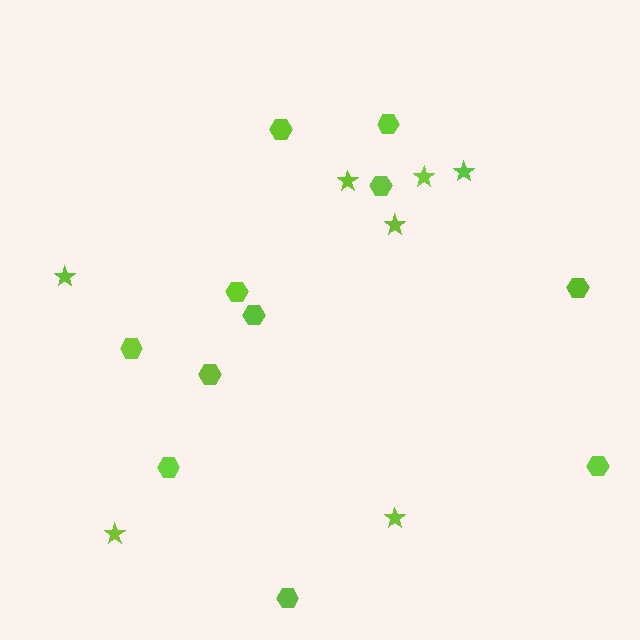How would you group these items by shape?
There are 2 groups: one group of stars (7) and one group of hexagons (11).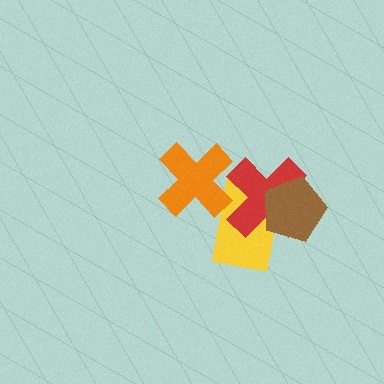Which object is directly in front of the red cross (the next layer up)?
The orange cross is directly in front of the red cross.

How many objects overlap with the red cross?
3 objects overlap with the red cross.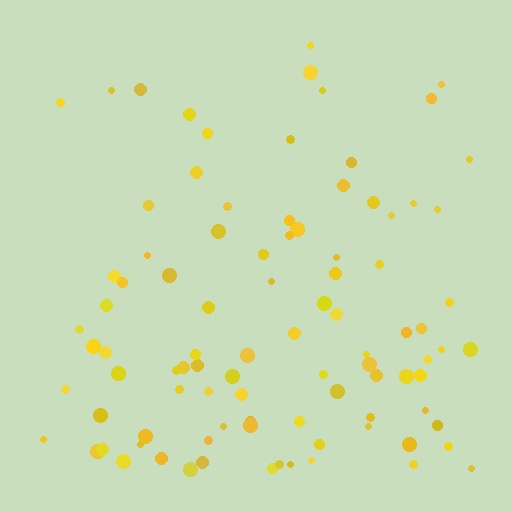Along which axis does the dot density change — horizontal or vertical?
Vertical.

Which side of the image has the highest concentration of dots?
The bottom.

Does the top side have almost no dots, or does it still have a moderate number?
Still a moderate number, just noticeably fewer than the bottom.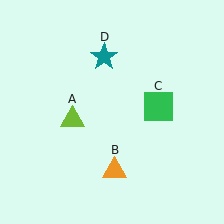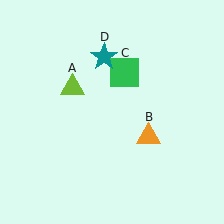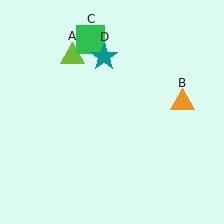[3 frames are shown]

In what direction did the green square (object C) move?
The green square (object C) moved up and to the left.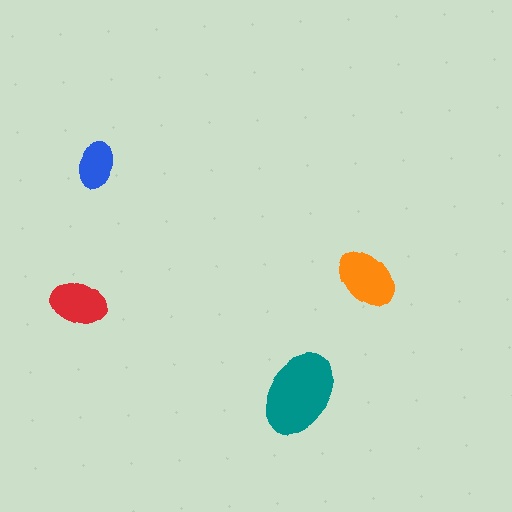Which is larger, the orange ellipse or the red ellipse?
The orange one.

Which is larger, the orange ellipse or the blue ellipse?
The orange one.